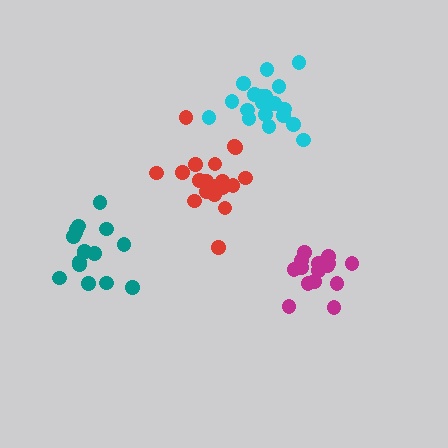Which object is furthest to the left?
The teal cluster is leftmost.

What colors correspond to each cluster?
The clusters are colored: magenta, teal, red, cyan.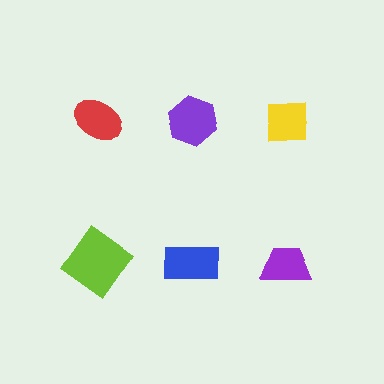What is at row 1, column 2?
A purple hexagon.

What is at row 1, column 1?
A red ellipse.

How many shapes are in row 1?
3 shapes.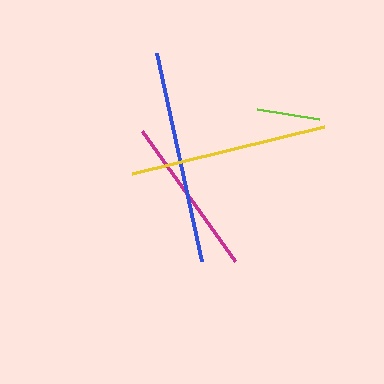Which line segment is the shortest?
The lime line is the shortest at approximately 62 pixels.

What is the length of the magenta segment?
The magenta segment is approximately 160 pixels long.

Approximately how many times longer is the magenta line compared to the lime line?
The magenta line is approximately 2.6 times the length of the lime line.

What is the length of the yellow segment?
The yellow segment is approximately 198 pixels long.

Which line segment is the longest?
The blue line is the longest at approximately 213 pixels.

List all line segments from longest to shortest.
From longest to shortest: blue, yellow, magenta, lime.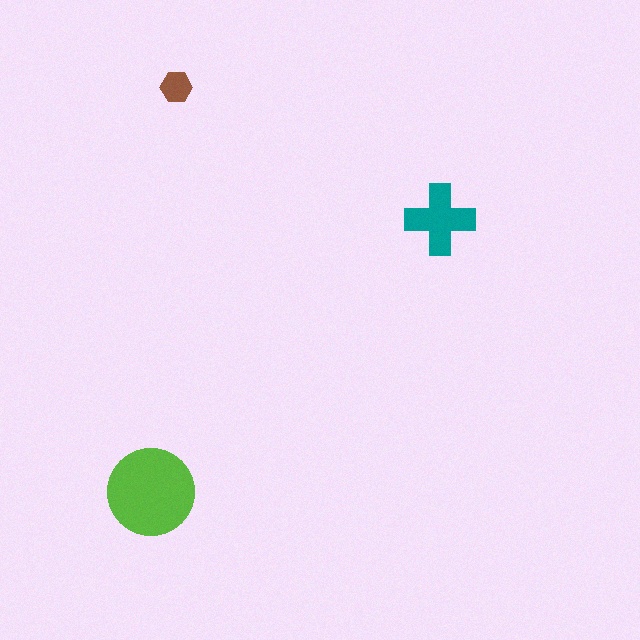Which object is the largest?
The lime circle.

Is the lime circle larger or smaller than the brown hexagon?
Larger.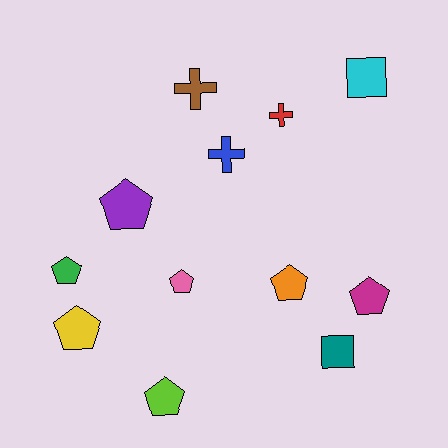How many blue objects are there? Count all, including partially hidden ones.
There is 1 blue object.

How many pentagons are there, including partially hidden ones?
There are 7 pentagons.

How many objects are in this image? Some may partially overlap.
There are 12 objects.